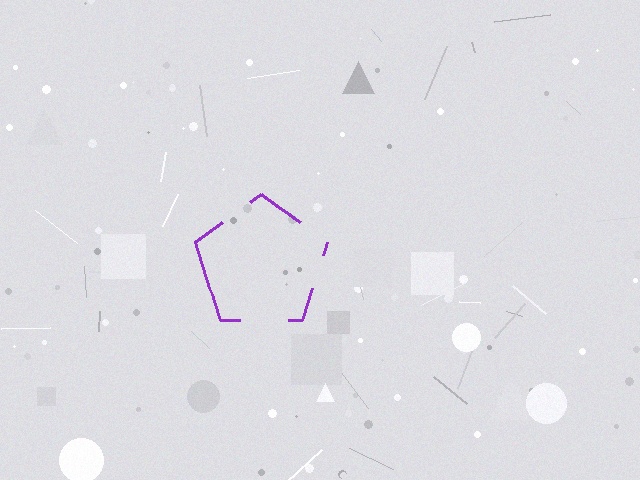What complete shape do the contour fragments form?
The contour fragments form a pentagon.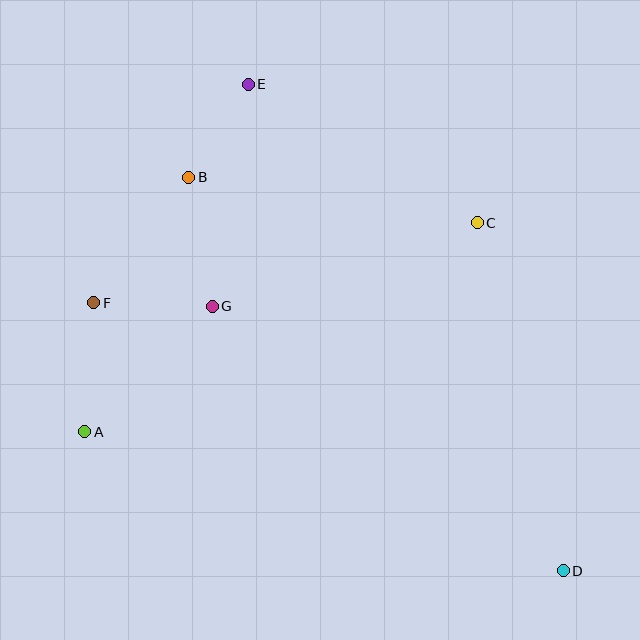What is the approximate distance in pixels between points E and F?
The distance between E and F is approximately 267 pixels.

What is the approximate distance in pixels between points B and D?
The distance between B and D is approximately 543 pixels.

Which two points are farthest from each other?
Points D and E are farthest from each other.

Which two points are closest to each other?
Points B and E are closest to each other.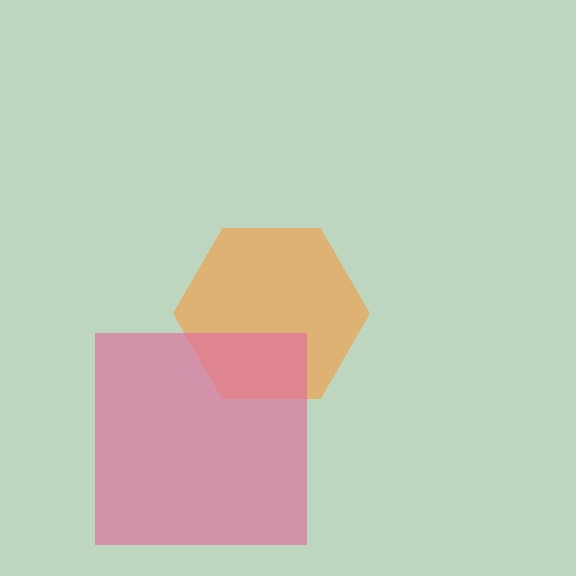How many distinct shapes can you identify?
There are 2 distinct shapes: an orange hexagon, a pink square.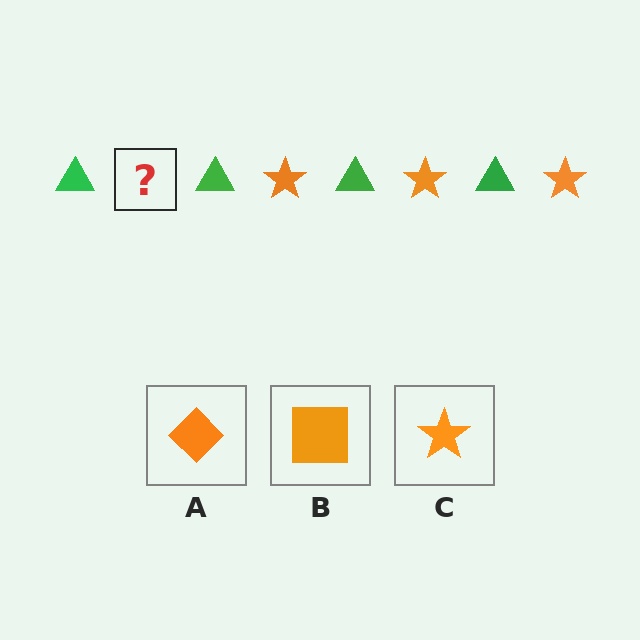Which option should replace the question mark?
Option C.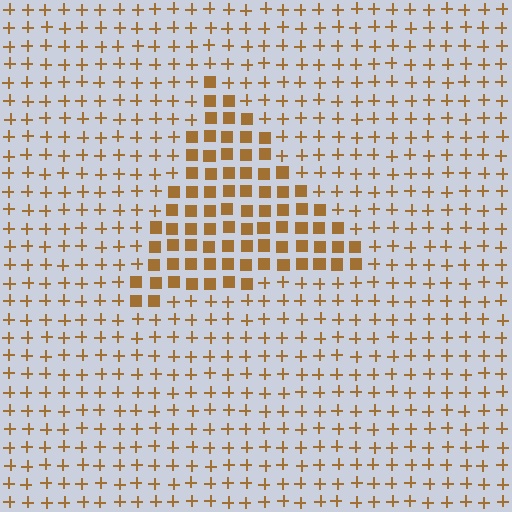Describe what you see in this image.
The image is filled with small brown elements arranged in a uniform grid. A triangle-shaped region contains squares, while the surrounding area contains plus signs. The boundary is defined purely by the change in element shape.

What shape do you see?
I see a triangle.